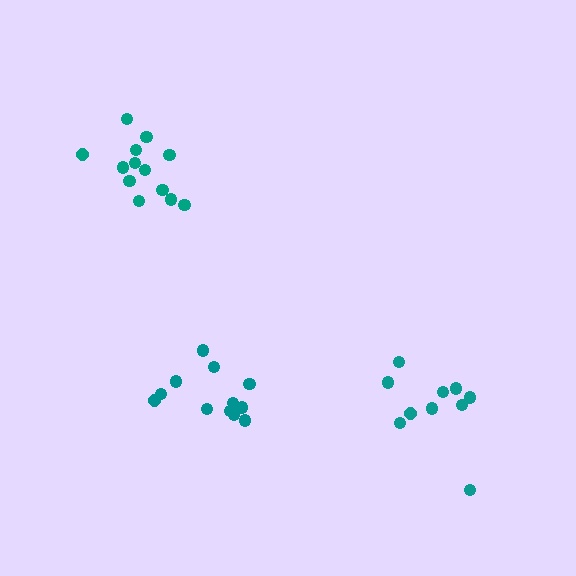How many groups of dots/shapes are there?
There are 3 groups.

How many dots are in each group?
Group 1: 14 dots, Group 2: 13 dots, Group 3: 10 dots (37 total).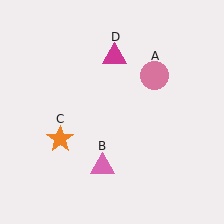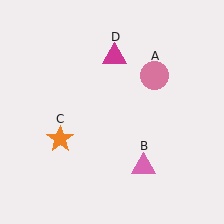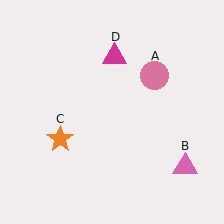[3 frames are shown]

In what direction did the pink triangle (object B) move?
The pink triangle (object B) moved right.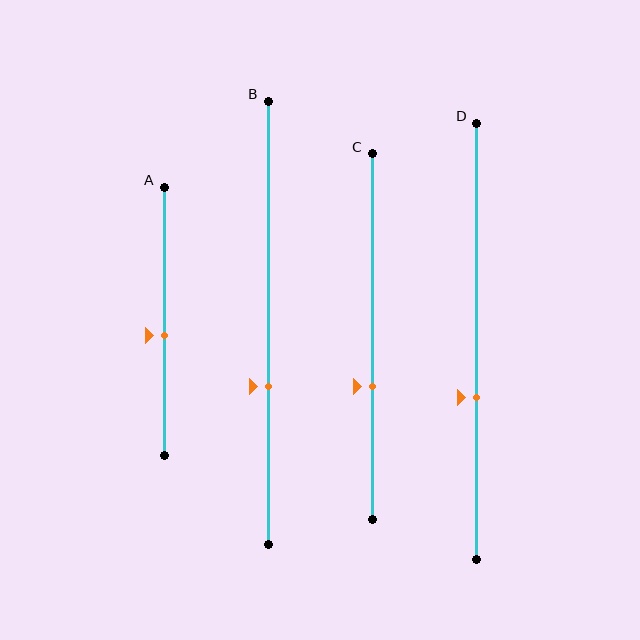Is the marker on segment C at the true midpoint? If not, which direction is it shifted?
No, the marker on segment C is shifted downward by about 14% of the segment length.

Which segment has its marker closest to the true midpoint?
Segment A has its marker closest to the true midpoint.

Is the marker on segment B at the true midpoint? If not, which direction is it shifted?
No, the marker on segment B is shifted downward by about 14% of the segment length.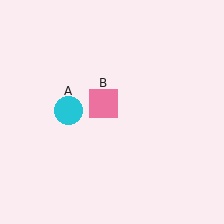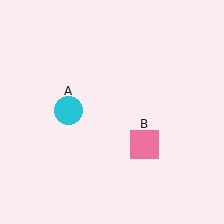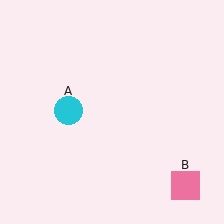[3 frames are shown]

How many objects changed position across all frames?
1 object changed position: pink square (object B).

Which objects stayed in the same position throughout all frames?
Cyan circle (object A) remained stationary.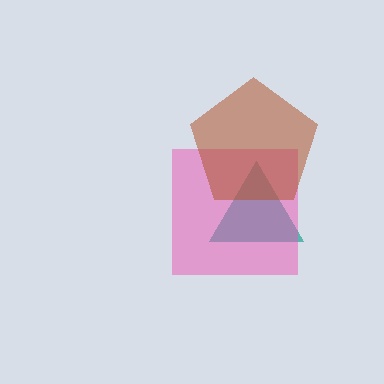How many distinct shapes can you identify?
There are 3 distinct shapes: a teal triangle, a pink square, a brown pentagon.